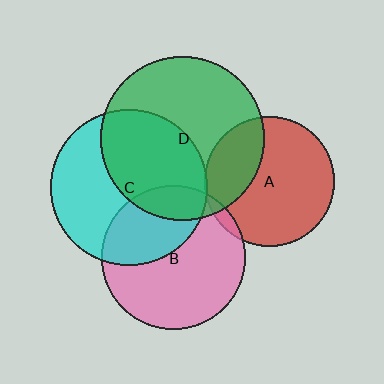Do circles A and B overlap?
Yes.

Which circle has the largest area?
Circle D (green).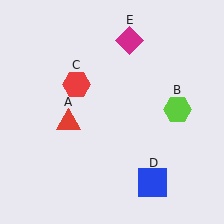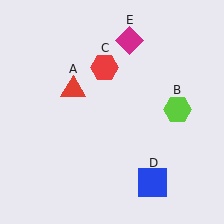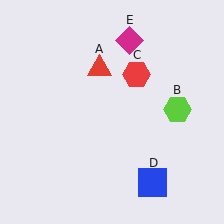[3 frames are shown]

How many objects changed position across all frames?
2 objects changed position: red triangle (object A), red hexagon (object C).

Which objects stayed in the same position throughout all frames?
Lime hexagon (object B) and blue square (object D) and magenta diamond (object E) remained stationary.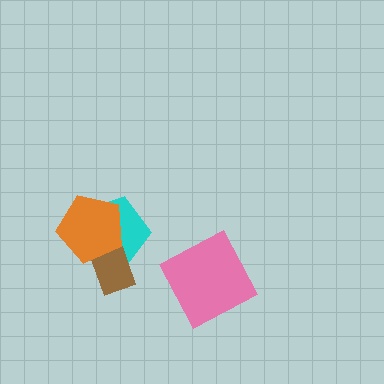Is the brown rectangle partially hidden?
Yes, it is partially covered by another shape.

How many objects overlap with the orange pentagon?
2 objects overlap with the orange pentagon.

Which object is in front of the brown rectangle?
The orange pentagon is in front of the brown rectangle.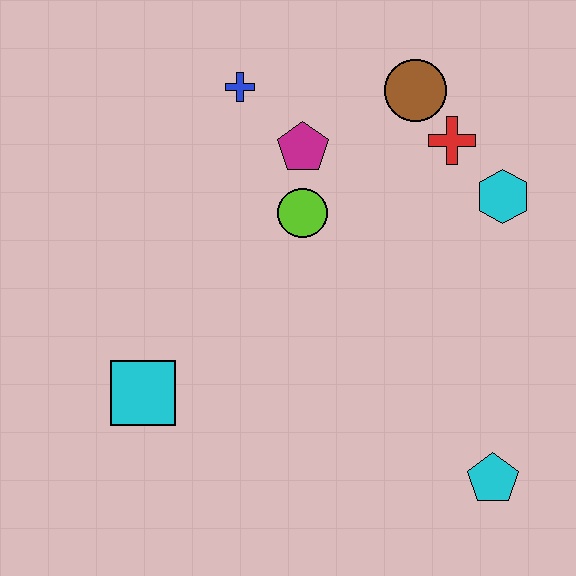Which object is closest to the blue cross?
The magenta pentagon is closest to the blue cross.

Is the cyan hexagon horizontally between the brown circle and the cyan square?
No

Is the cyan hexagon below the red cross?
Yes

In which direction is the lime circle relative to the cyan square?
The lime circle is above the cyan square.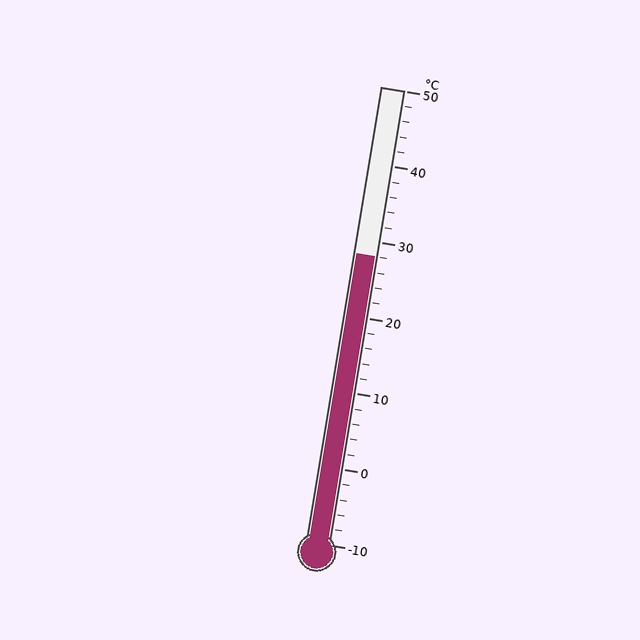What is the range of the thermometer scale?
The thermometer scale ranges from -10°C to 50°C.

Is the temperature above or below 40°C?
The temperature is below 40°C.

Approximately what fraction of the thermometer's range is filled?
The thermometer is filled to approximately 65% of its range.